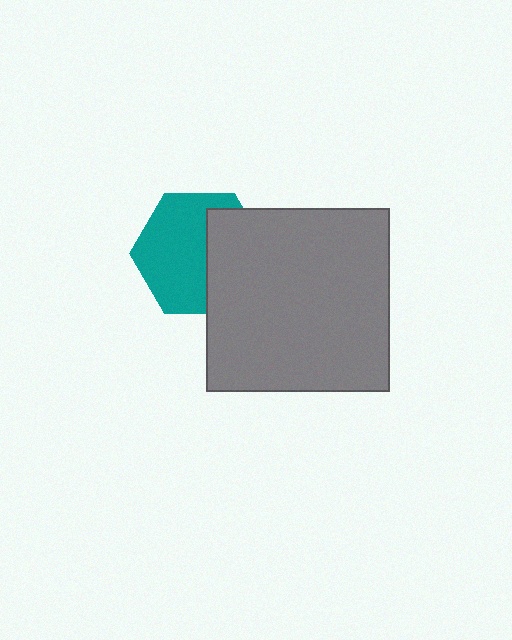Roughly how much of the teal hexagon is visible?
About half of it is visible (roughly 59%).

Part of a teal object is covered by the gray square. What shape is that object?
It is a hexagon.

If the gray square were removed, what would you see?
You would see the complete teal hexagon.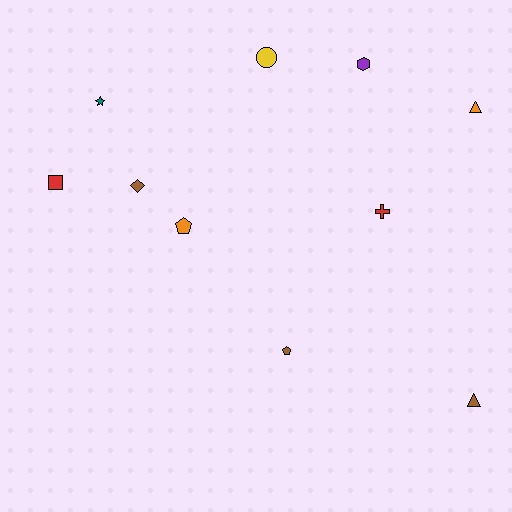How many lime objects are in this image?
There are no lime objects.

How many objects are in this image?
There are 10 objects.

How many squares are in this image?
There is 1 square.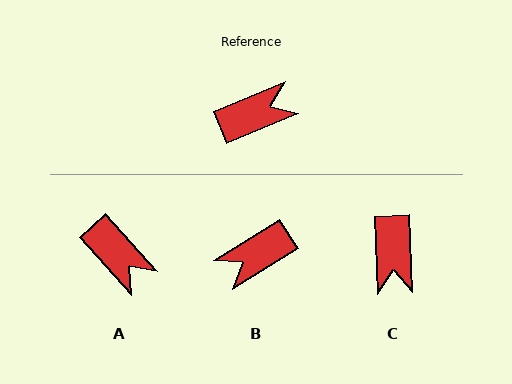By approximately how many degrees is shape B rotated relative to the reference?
Approximately 171 degrees clockwise.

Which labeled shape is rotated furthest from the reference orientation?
B, about 171 degrees away.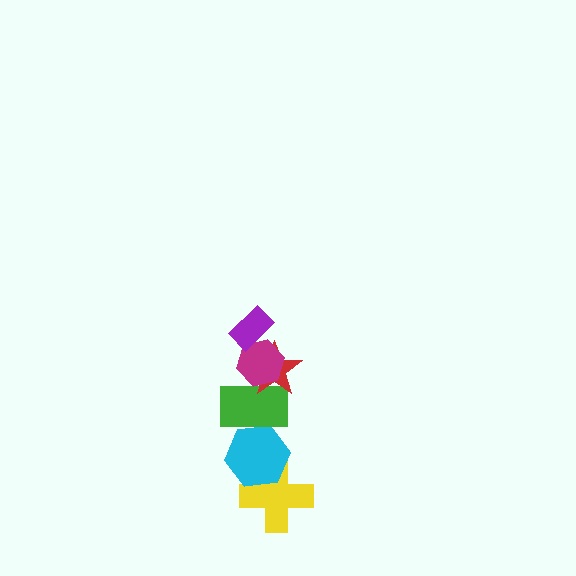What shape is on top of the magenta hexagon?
The purple rectangle is on top of the magenta hexagon.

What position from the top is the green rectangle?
The green rectangle is 4th from the top.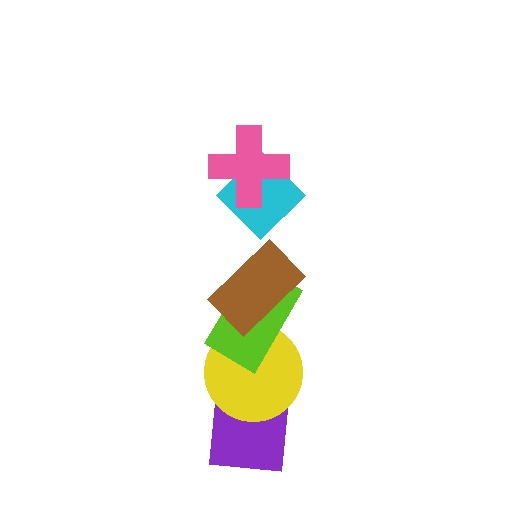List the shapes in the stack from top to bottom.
From top to bottom: the pink cross, the cyan diamond, the brown rectangle, the lime rectangle, the yellow circle, the purple square.